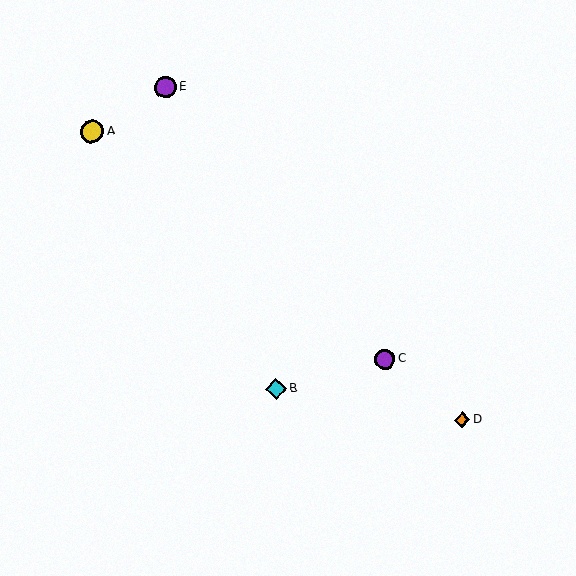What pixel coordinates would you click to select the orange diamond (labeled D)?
Click at (462, 420) to select the orange diamond D.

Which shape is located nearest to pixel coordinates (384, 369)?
The purple circle (labeled C) at (385, 359) is nearest to that location.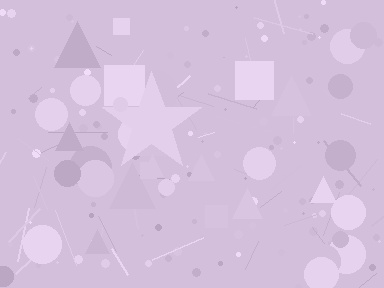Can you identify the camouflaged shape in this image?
The camouflaged shape is a star.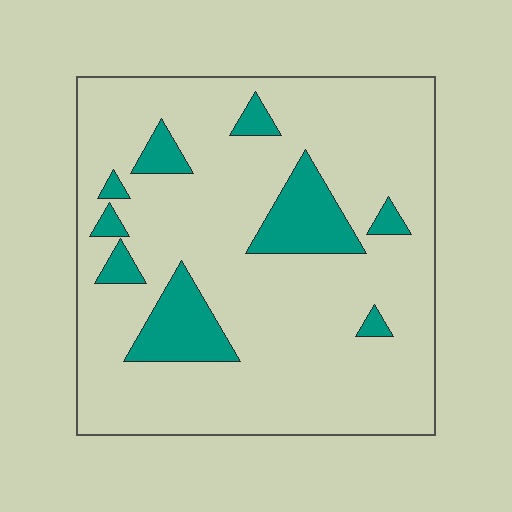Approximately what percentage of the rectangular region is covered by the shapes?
Approximately 15%.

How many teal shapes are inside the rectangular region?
9.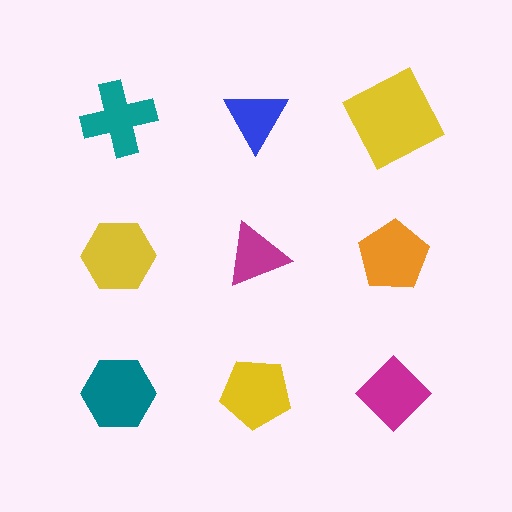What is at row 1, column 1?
A teal cross.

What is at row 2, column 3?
An orange pentagon.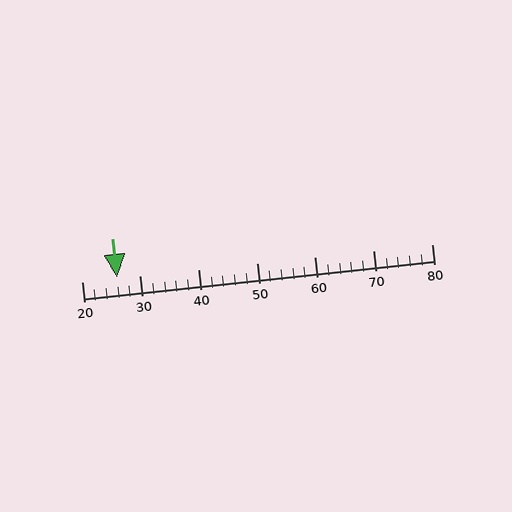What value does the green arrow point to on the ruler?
The green arrow points to approximately 26.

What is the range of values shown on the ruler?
The ruler shows values from 20 to 80.